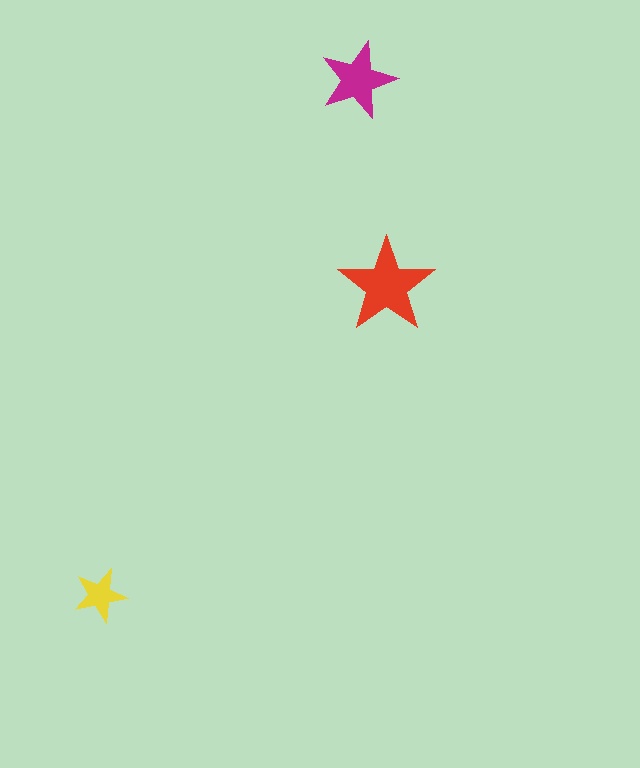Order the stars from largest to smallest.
the red one, the magenta one, the yellow one.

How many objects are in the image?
There are 3 objects in the image.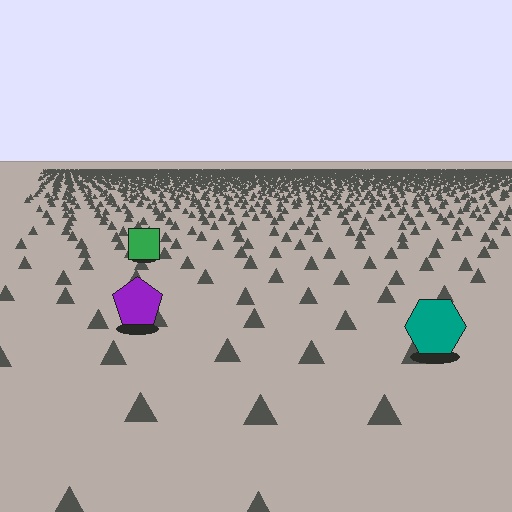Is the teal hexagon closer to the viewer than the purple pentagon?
Yes. The teal hexagon is closer — you can tell from the texture gradient: the ground texture is coarser near it.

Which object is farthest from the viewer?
The green square is farthest from the viewer. It appears smaller and the ground texture around it is denser.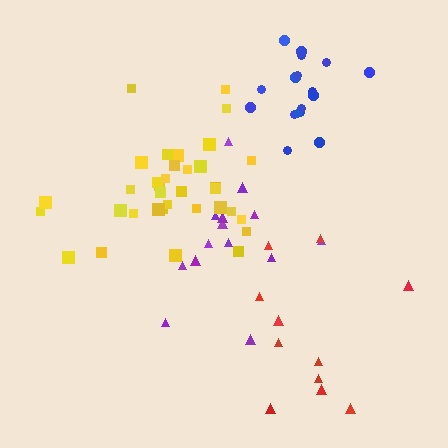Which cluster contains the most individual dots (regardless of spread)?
Yellow (35).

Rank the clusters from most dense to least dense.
blue, yellow, red, purple.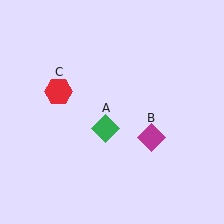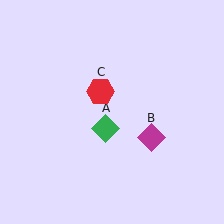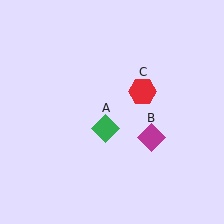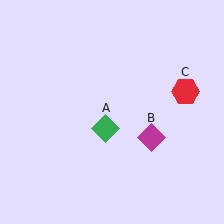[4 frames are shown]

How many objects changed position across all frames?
1 object changed position: red hexagon (object C).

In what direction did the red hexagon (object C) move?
The red hexagon (object C) moved right.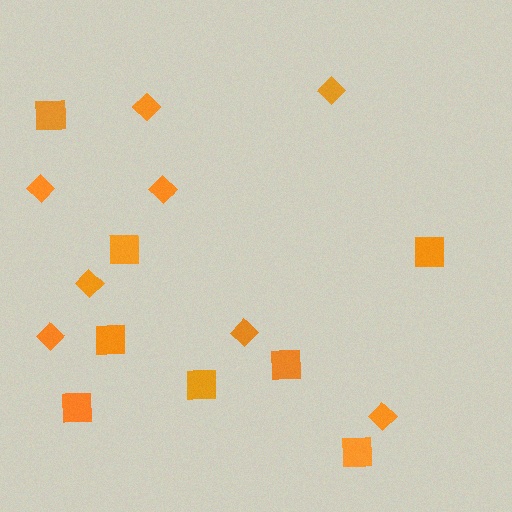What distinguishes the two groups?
There are 2 groups: one group of squares (8) and one group of diamonds (8).